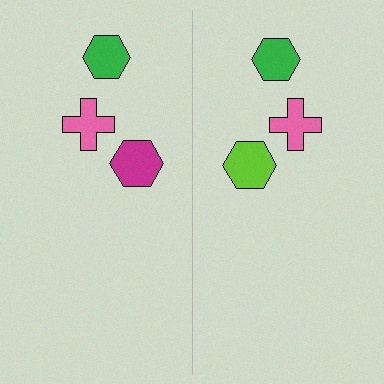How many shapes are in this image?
There are 6 shapes in this image.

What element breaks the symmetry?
The lime hexagon on the right side breaks the symmetry — its mirror counterpart is magenta.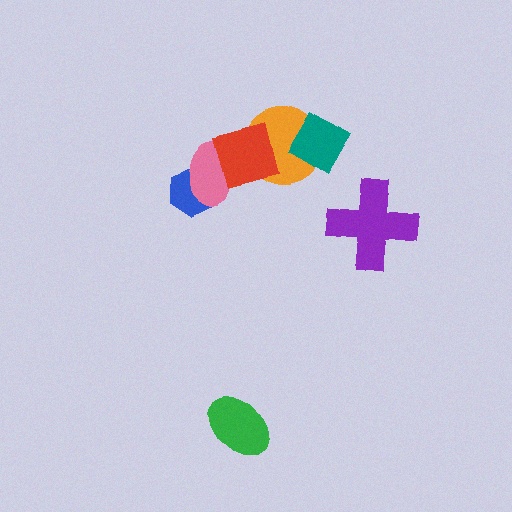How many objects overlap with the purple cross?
0 objects overlap with the purple cross.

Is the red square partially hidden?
No, no other shape covers it.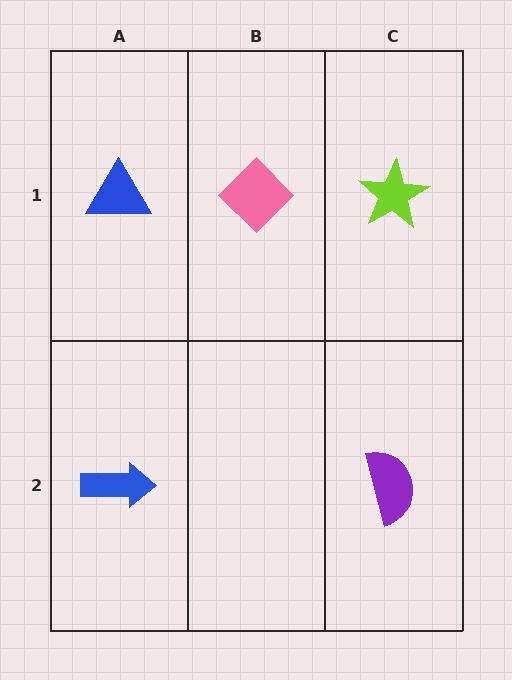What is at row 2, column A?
A blue arrow.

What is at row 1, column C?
A lime star.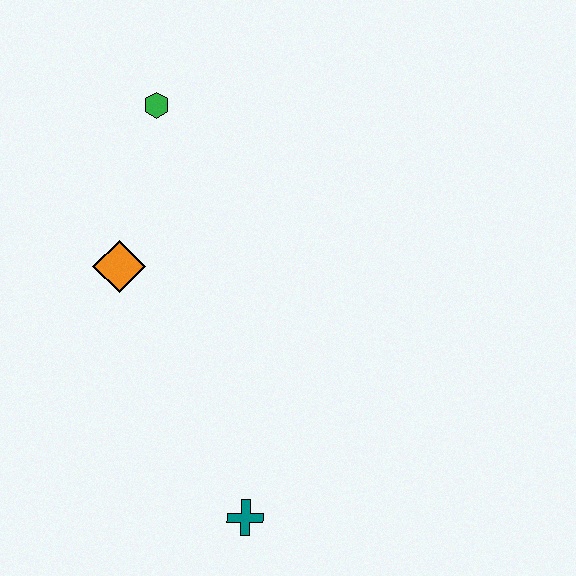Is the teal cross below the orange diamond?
Yes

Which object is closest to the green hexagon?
The orange diamond is closest to the green hexagon.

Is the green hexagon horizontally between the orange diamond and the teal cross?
Yes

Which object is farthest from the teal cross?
The green hexagon is farthest from the teal cross.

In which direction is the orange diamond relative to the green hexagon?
The orange diamond is below the green hexagon.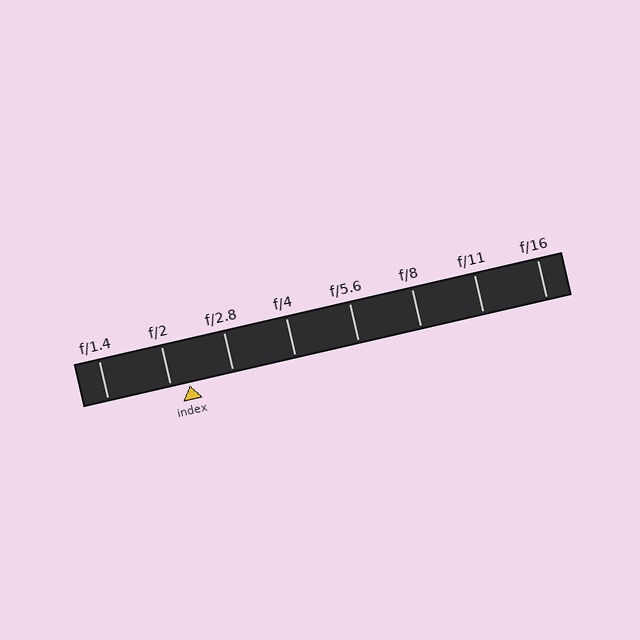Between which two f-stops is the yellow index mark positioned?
The index mark is between f/2 and f/2.8.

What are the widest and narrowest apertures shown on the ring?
The widest aperture shown is f/1.4 and the narrowest is f/16.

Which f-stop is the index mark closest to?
The index mark is closest to f/2.